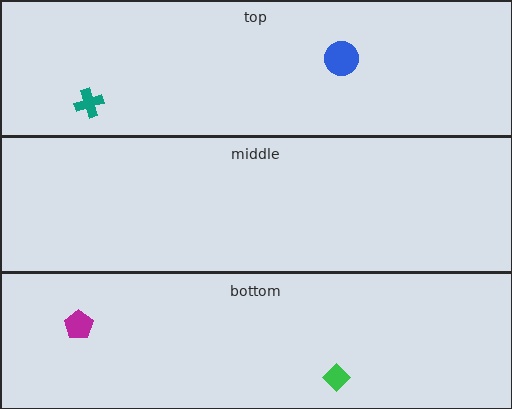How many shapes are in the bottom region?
2.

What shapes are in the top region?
The blue circle, the teal cross.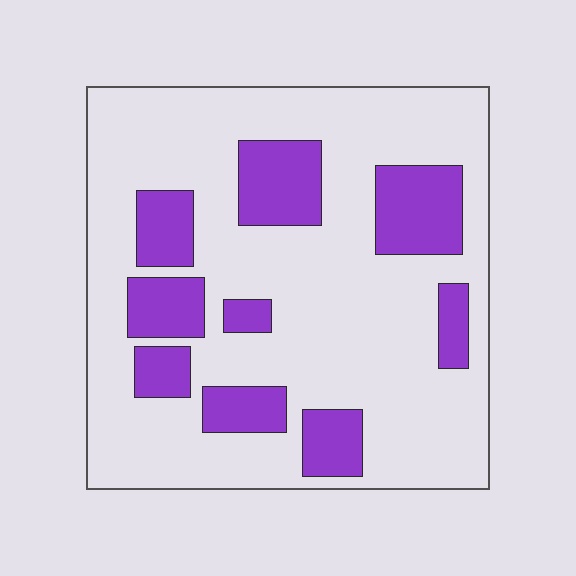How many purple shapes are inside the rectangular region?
9.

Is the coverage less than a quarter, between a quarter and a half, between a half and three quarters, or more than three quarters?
Less than a quarter.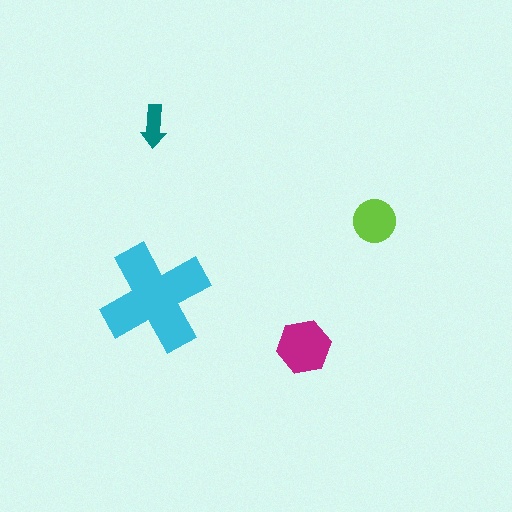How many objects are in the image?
There are 4 objects in the image.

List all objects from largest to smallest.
The cyan cross, the magenta hexagon, the lime circle, the teal arrow.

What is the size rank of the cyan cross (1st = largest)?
1st.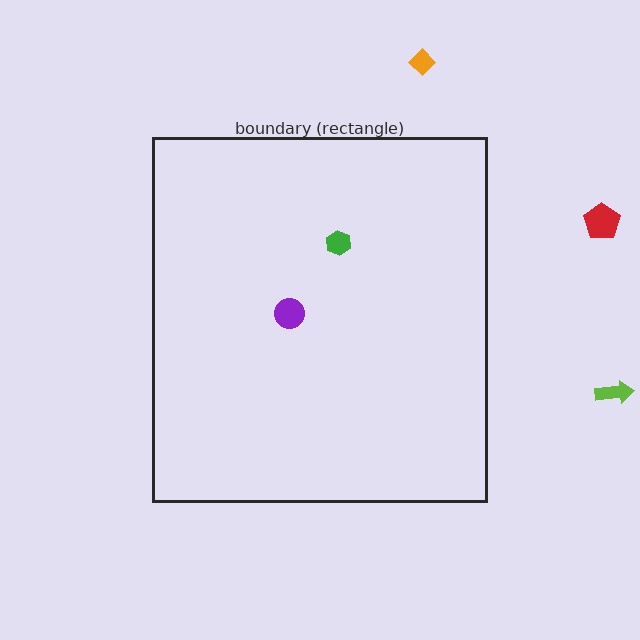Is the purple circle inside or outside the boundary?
Inside.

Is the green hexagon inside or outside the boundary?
Inside.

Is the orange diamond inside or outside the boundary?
Outside.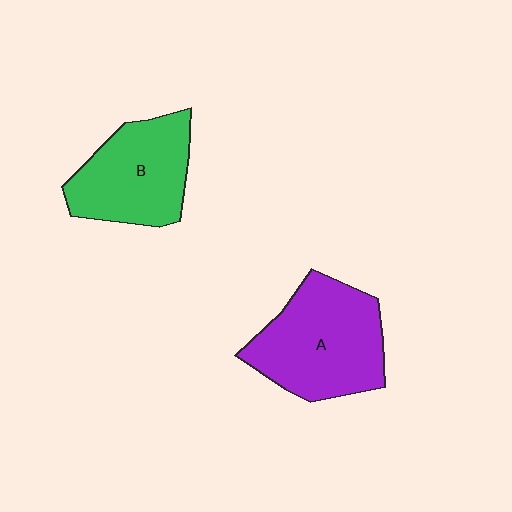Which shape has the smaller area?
Shape B (green).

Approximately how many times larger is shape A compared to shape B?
Approximately 1.2 times.